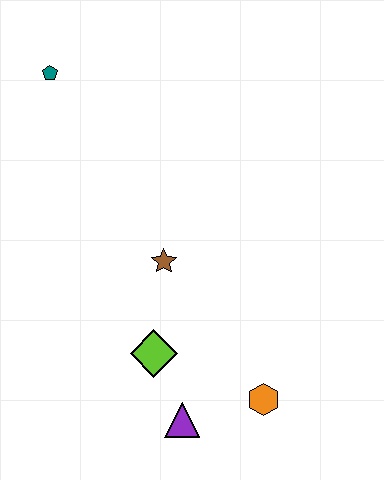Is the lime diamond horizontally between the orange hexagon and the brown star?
No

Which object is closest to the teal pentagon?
The brown star is closest to the teal pentagon.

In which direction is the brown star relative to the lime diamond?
The brown star is above the lime diamond.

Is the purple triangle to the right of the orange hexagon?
No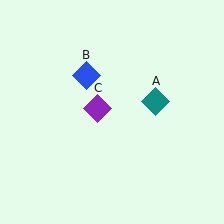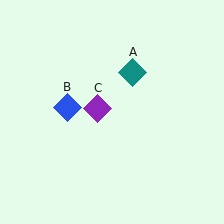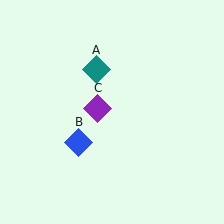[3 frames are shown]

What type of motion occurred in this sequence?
The teal diamond (object A), blue diamond (object B) rotated counterclockwise around the center of the scene.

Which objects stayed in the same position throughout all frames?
Purple diamond (object C) remained stationary.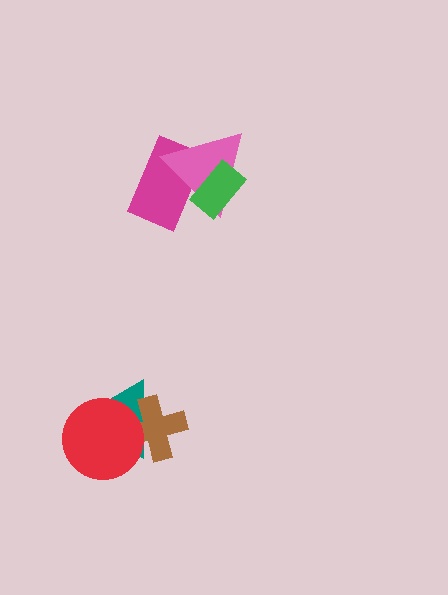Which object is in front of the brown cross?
The red circle is in front of the brown cross.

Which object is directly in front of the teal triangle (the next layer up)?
The brown cross is directly in front of the teal triangle.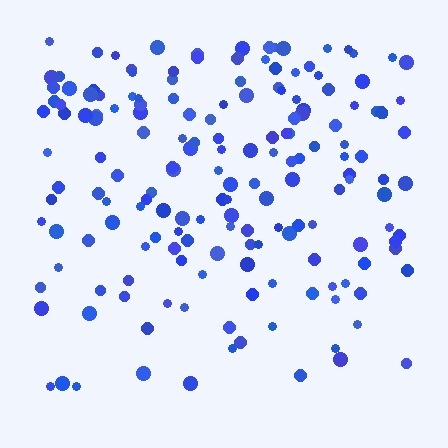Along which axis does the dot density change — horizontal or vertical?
Vertical.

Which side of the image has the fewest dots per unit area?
The bottom.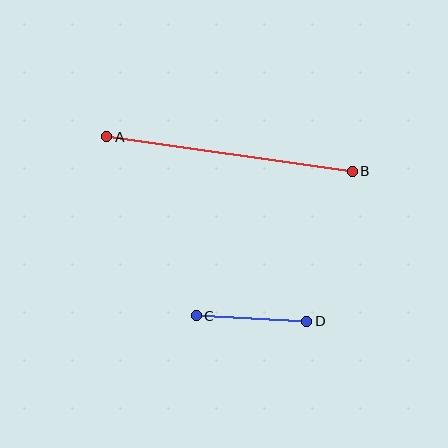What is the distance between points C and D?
The distance is approximately 111 pixels.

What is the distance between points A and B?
The distance is approximately 248 pixels.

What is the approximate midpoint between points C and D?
The midpoint is at approximately (251, 318) pixels.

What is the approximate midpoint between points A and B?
The midpoint is at approximately (229, 154) pixels.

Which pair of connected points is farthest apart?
Points A and B are farthest apart.